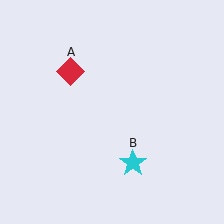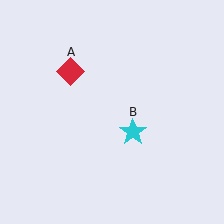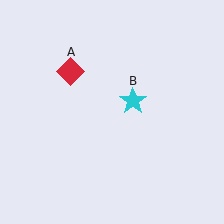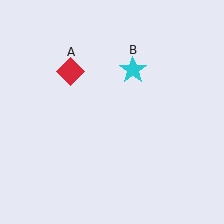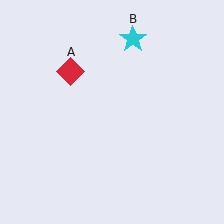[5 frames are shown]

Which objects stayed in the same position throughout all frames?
Red diamond (object A) remained stationary.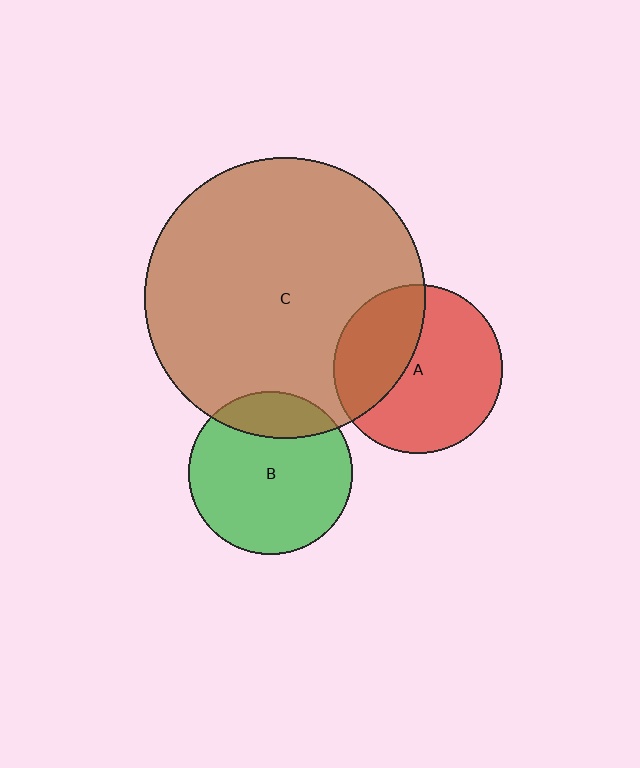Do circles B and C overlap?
Yes.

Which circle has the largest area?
Circle C (brown).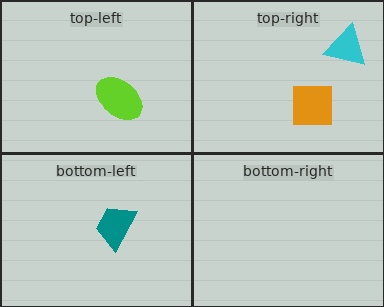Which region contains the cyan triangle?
The top-right region.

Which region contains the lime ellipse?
The top-left region.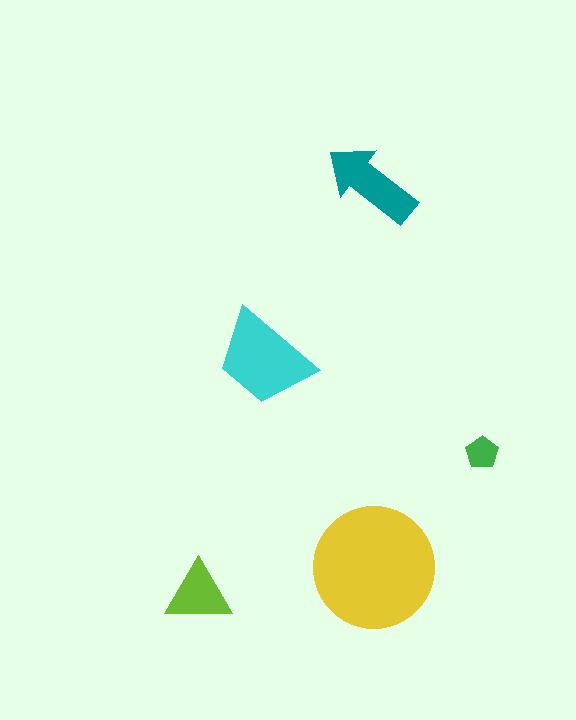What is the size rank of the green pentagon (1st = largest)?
5th.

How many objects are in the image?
There are 5 objects in the image.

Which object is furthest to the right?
The green pentagon is rightmost.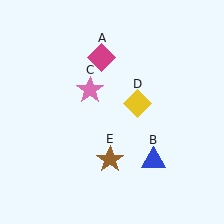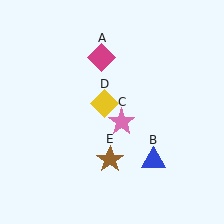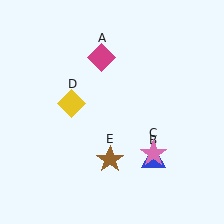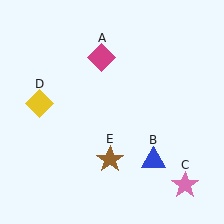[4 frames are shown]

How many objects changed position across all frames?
2 objects changed position: pink star (object C), yellow diamond (object D).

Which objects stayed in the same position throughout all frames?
Magenta diamond (object A) and blue triangle (object B) and brown star (object E) remained stationary.